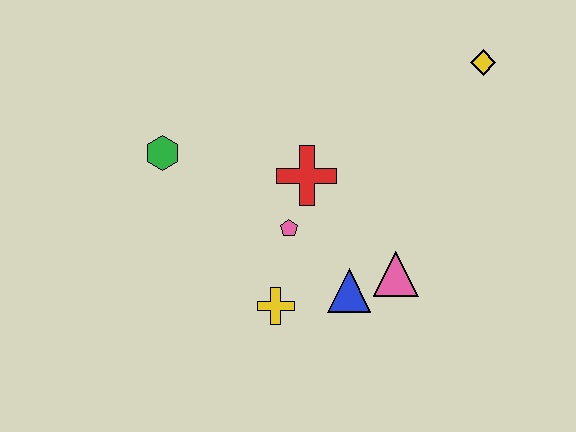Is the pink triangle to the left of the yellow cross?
No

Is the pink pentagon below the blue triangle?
No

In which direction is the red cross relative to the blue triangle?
The red cross is above the blue triangle.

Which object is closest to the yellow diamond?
The red cross is closest to the yellow diamond.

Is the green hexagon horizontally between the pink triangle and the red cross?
No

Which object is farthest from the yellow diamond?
The green hexagon is farthest from the yellow diamond.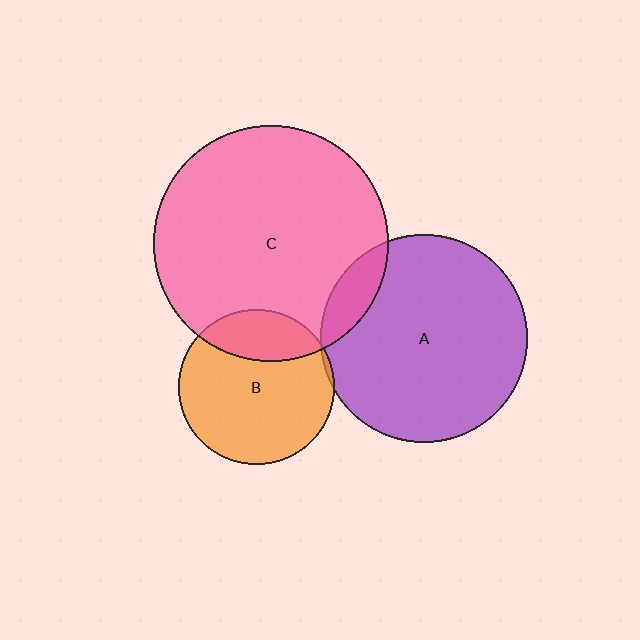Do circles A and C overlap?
Yes.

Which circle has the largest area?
Circle C (pink).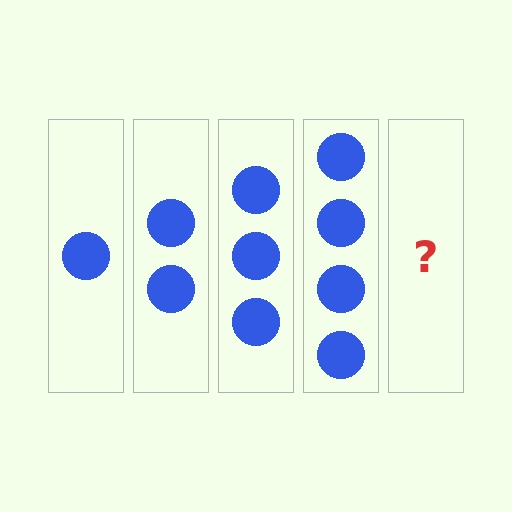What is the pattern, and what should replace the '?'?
The pattern is that each step adds one more circle. The '?' should be 5 circles.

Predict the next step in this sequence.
The next step is 5 circles.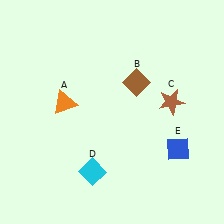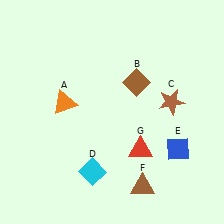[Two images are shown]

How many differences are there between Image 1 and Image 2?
There are 2 differences between the two images.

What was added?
A brown triangle (F), a red triangle (G) were added in Image 2.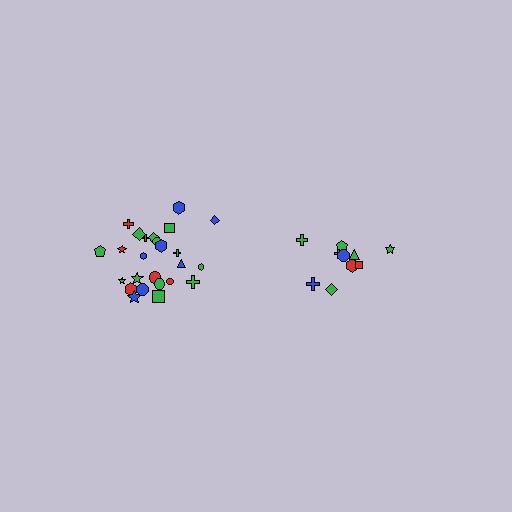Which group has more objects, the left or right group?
The left group.